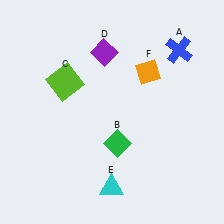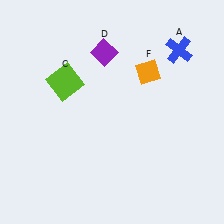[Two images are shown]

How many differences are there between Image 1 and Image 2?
There are 2 differences between the two images.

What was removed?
The cyan triangle (E), the green diamond (B) were removed in Image 2.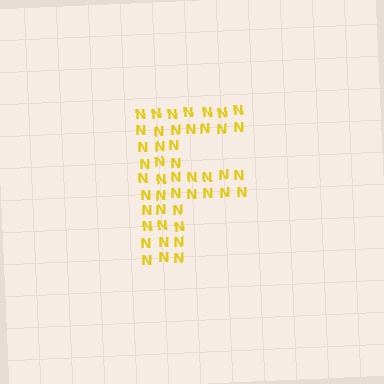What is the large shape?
The large shape is the letter F.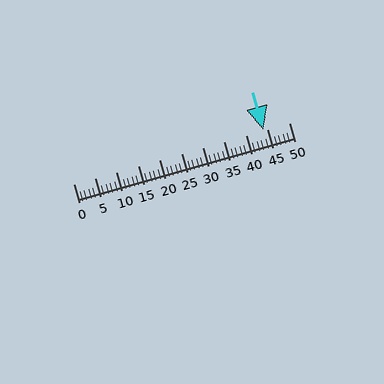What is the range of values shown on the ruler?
The ruler shows values from 0 to 50.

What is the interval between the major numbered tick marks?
The major tick marks are spaced 5 units apart.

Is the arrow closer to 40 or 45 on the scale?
The arrow is closer to 45.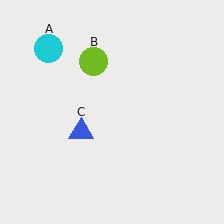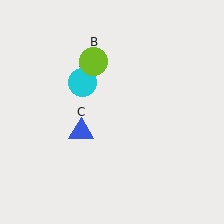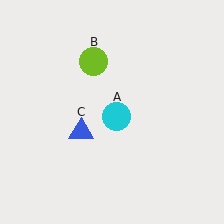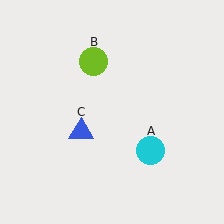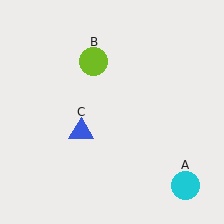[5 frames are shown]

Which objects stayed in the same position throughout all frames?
Lime circle (object B) and blue triangle (object C) remained stationary.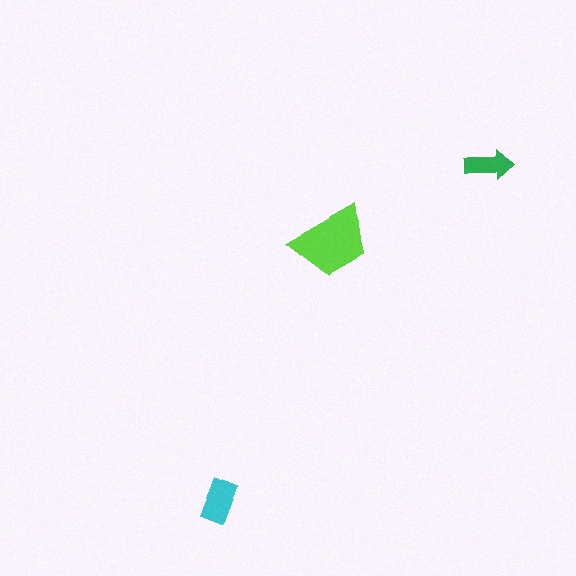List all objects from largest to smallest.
The lime trapezoid, the cyan rectangle, the green arrow.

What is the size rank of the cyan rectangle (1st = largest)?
2nd.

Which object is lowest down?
The cyan rectangle is bottommost.